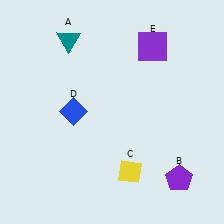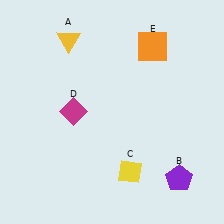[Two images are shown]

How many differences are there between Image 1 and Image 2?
There are 3 differences between the two images.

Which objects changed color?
A changed from teal to yellow. D changed from blue to magenta. E changed from purple to orange.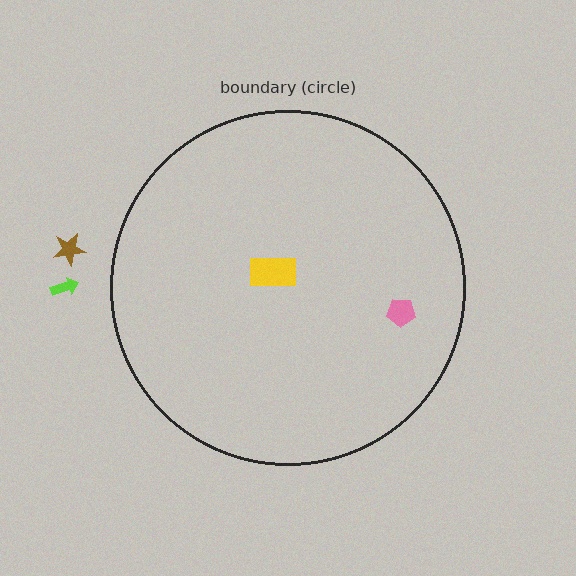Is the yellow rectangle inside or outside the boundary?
Inside.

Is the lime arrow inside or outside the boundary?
Outside.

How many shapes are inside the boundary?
2 inside, 2 outside.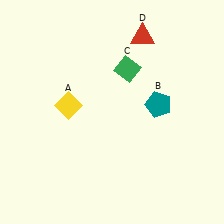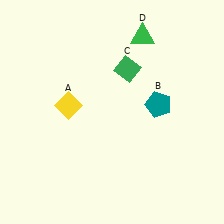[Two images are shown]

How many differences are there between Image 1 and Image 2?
There is 1 difference between the two images.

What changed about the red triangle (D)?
In Image 1, D is red. In Image 2, it changed to green.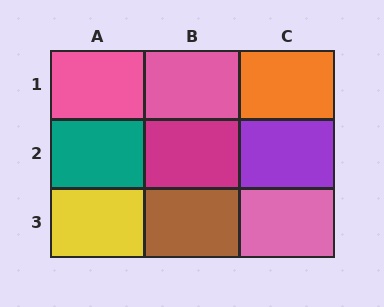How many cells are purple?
1 cell is purple.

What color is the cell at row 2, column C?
Purple.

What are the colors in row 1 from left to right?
Pink, pink, orange.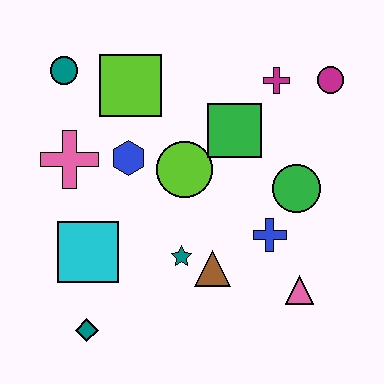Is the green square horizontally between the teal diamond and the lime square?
No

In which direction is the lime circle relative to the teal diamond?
The lime circle is above the teal diamond.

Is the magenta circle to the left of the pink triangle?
No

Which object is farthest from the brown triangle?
The teal circle is farthest from the brown triangle.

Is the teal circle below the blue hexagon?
No